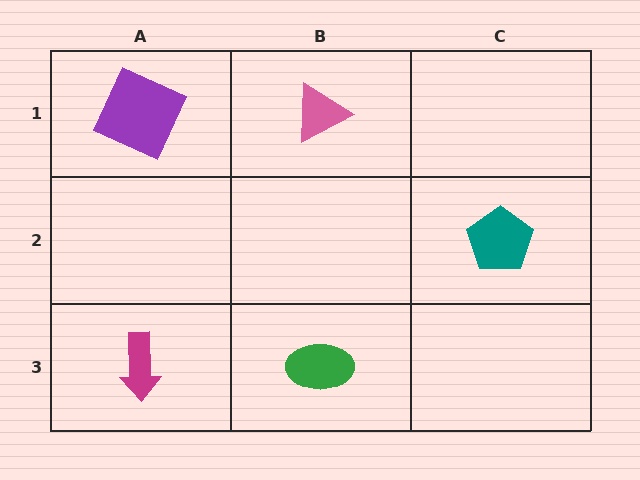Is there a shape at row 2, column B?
No, that cell is empty.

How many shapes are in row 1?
2 shapes.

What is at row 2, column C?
A teal pentagon.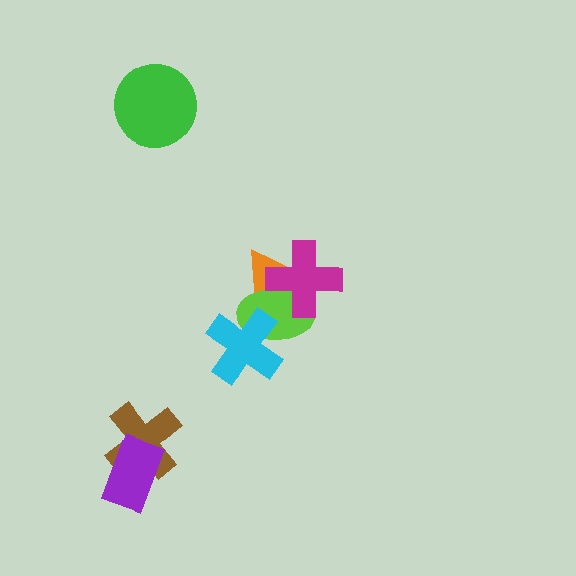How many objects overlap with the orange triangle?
3 objects overlap with the orange triangle.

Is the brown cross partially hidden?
Yes, it is partially covered by another shape.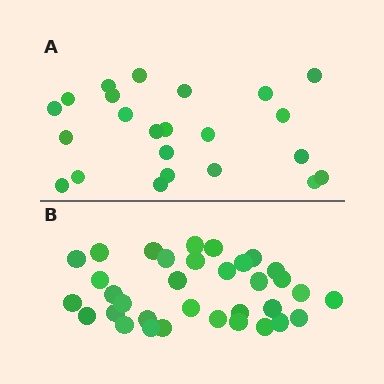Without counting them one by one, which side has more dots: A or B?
Region B (the bottom region) has more dots.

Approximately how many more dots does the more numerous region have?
Region B has roughly 12 or so more dots than region A.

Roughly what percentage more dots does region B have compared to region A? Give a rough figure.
About 50% more.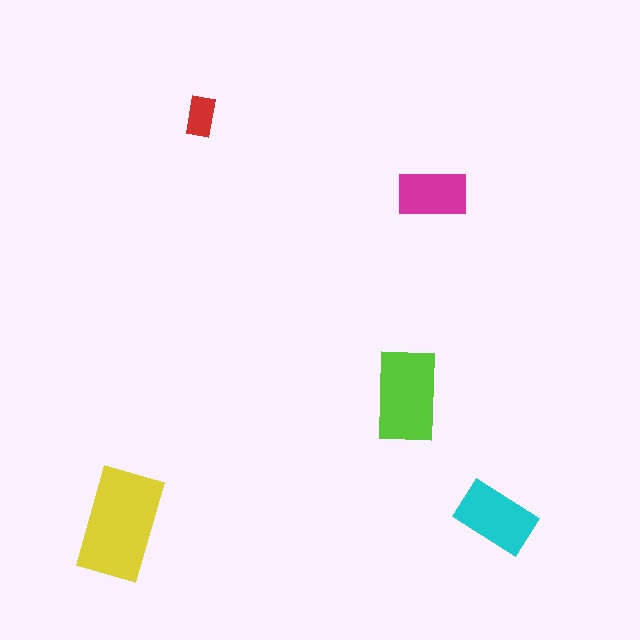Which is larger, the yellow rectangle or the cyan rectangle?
The yellow one.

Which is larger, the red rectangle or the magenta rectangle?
The magenta one.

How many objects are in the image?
There are 5 objects in the image.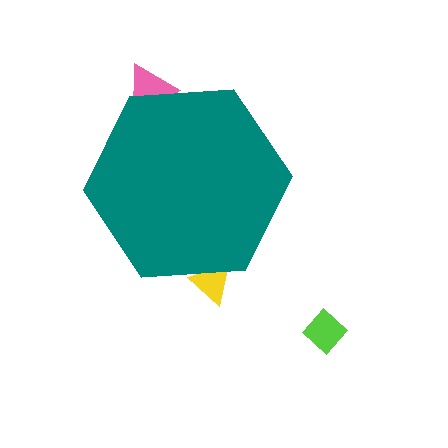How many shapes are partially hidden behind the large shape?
2 shapes are partially hidden.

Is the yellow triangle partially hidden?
Yes, the yellow triangle is partially hidden behind the teal hexagon.